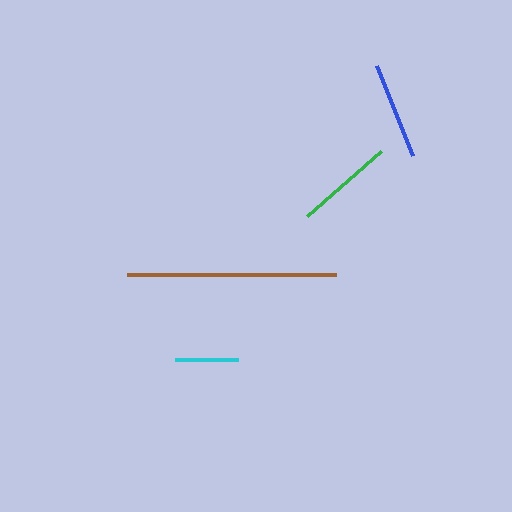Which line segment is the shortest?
The cyan line is the shortest at approximately 63 pixels.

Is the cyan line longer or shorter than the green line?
The green line is longer than the cyan line.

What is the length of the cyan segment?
The cyan segment is approximately 63 pixels long.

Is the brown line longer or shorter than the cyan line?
The brown line is longer than the cyan line.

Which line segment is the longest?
The brown line is the longest at approximately 209 pixels.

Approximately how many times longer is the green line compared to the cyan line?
The green line is approximately 1.5 times the length of the cyan line.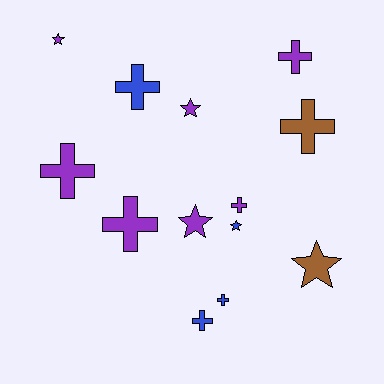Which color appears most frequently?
Purple, with 7 objects.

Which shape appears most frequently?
Cross, with 8 objects.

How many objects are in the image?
There are 13 objects.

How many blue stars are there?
There is 1 blue star.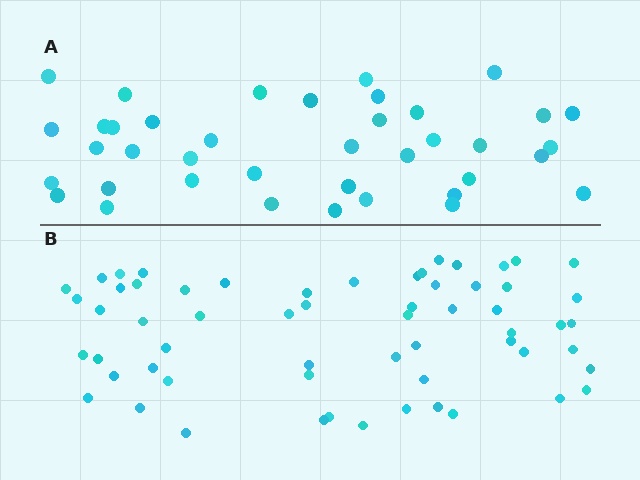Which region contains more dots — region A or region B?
Region B (the bottom region) has more dots.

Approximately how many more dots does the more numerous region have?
Region B has approximately 20 more dots than region A.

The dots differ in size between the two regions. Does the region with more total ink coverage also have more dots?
No. Region A has more total ink coverage because its dots are larger, but region B actually contains more individual dots. Total area can be misleading — the number of items is what matters here.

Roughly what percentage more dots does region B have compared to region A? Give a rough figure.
About 55% more.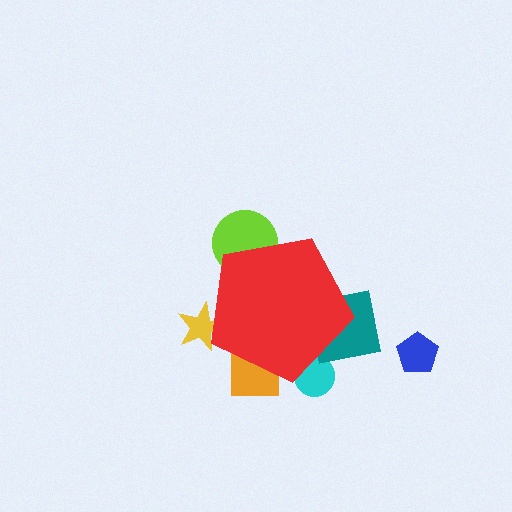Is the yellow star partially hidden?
Yes, the yellow star is partially hidden behind the red pentagon.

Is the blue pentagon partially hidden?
No, the blue pentagon is fully visible.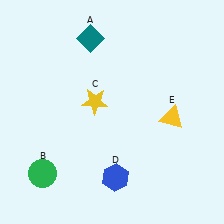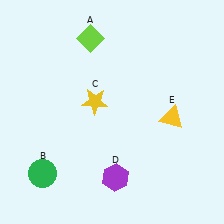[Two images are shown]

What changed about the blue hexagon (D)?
In Image 1, D is blue. In Image 2, it changed to purple.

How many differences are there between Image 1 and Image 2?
There are 2 differences between the two images.